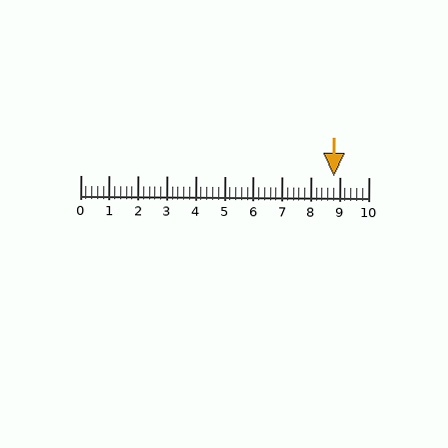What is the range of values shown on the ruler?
The ruler shows values from 0 to 10.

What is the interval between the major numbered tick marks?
The major tick marks are spaced 1 units apart.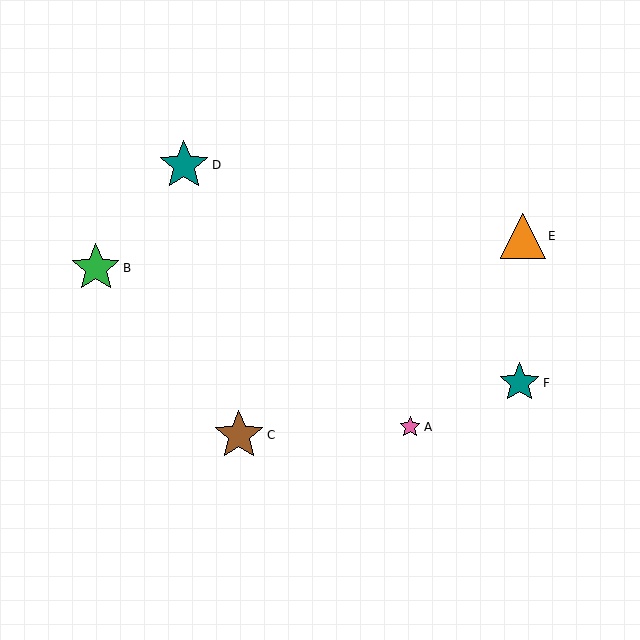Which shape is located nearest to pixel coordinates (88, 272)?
The green star (labeled B) at (96, 268) is nearest to that location.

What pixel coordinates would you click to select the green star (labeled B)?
Click at (96, 268) to select the green star B.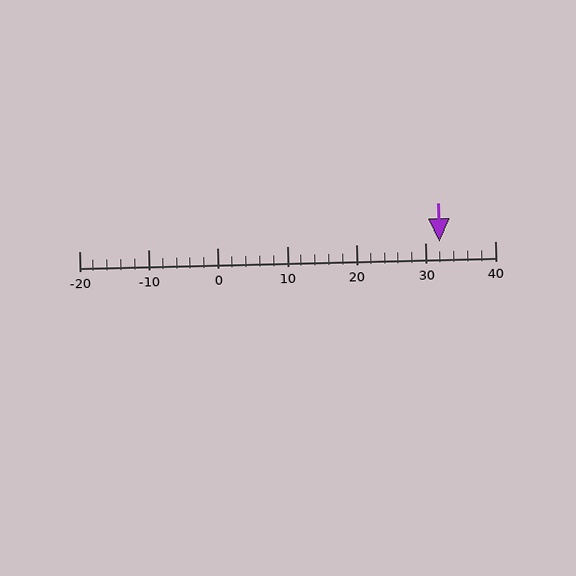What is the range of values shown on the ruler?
The ruler shows values from -20 to 40.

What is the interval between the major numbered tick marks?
The major tick marks are spaced 10 units apart.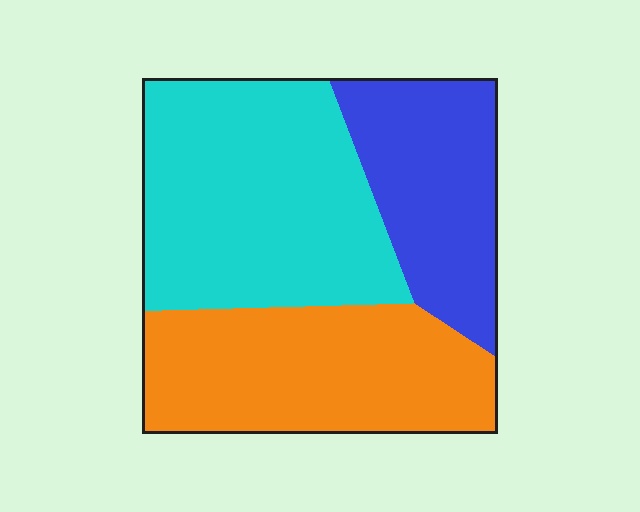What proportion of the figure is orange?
Orange takes up between a quarter and a half of the figure.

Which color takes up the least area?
Blue, at roughly 25%.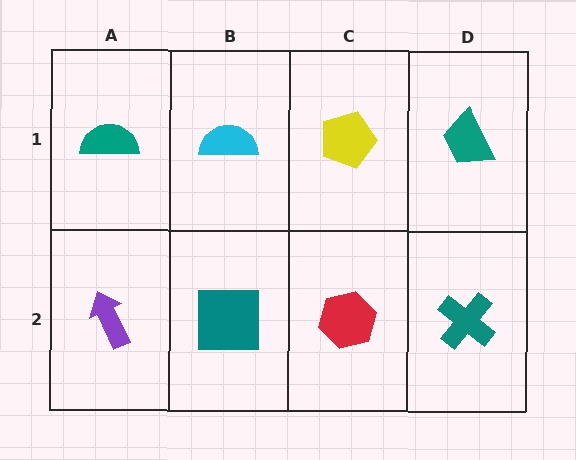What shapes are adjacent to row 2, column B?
A cyan semicircle (row 1, column B), a purple arrow (row 2, column A), a red hexagon (row 2, column C).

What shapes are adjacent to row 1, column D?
A teal cross (row 2, column D), a yellow pentagon (row 1, column C).